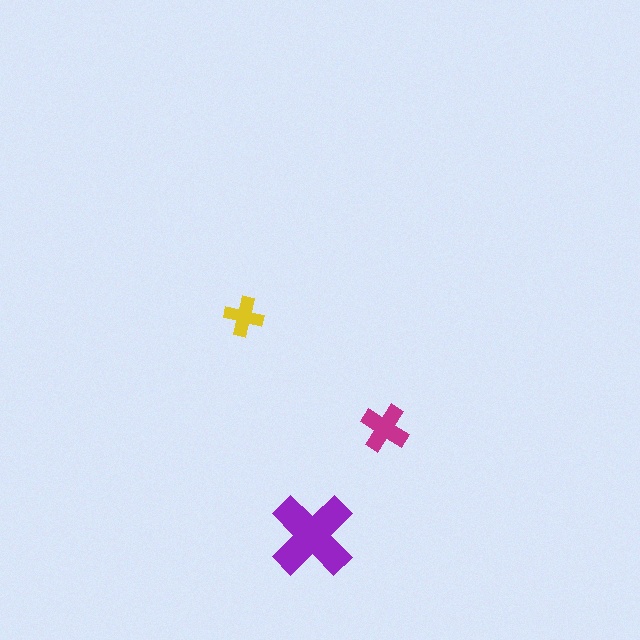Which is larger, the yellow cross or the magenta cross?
The magenta one.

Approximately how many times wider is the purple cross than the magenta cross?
About 2 times wider.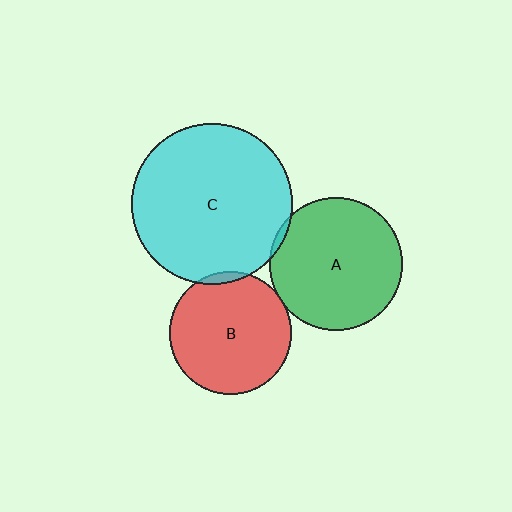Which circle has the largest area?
Circle C (cyan).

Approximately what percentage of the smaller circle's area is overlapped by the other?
Approximately 5%.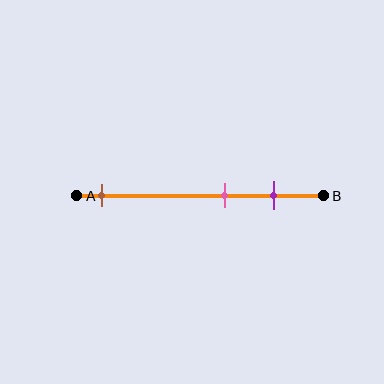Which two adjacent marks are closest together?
The pink and purple marks are the closest adjacent pair.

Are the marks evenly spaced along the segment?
No, the marks are not evenly spaced.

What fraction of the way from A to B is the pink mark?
The pink mark is approximately 60% (0.6) of the way from A to B.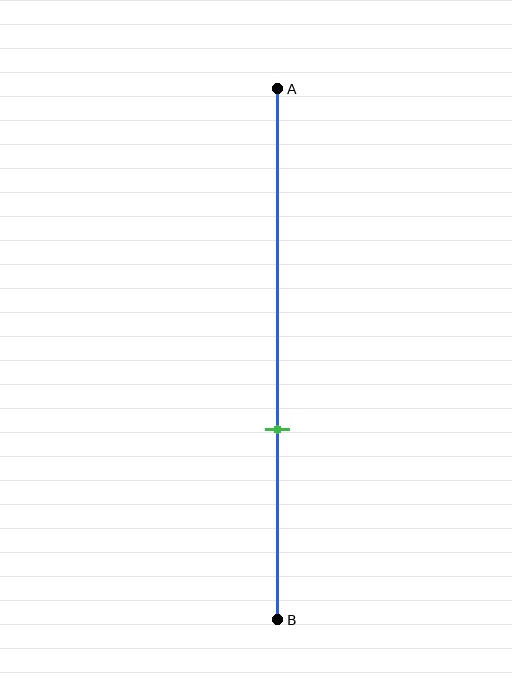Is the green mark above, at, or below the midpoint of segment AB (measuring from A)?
The green mark is below the midpoint of segment AB.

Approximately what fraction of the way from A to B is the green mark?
The green mark is approximately 65% of the way from A to B.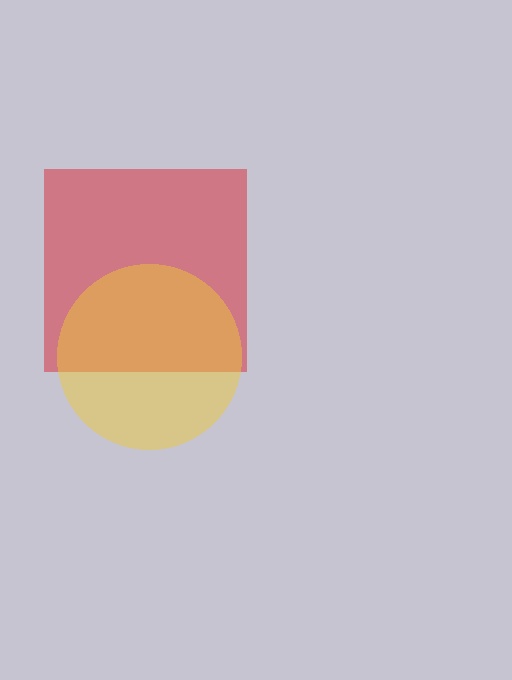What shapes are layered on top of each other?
The layered shapes are: a red square, a yellow circle.